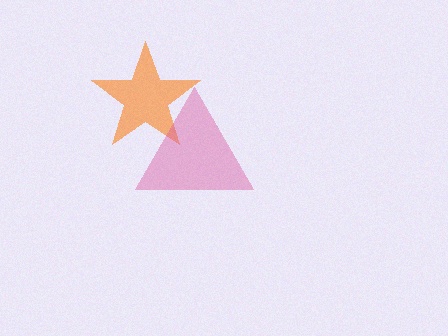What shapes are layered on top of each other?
The layered shapes are: an orange star, a pink triangle.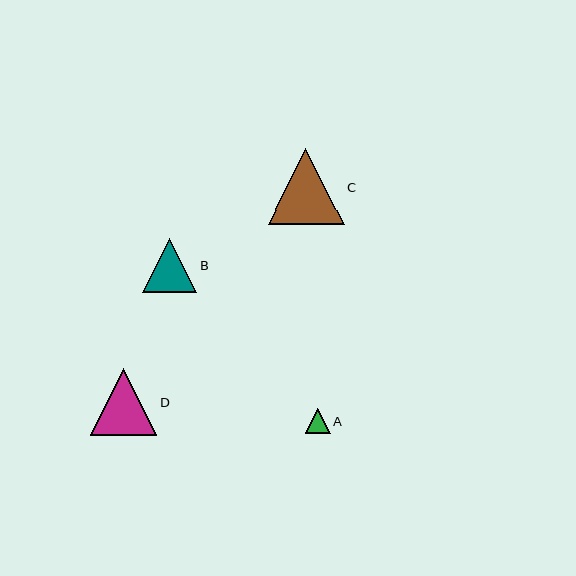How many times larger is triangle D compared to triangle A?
Triangle D is approximately 2.7 times the size of triangle A.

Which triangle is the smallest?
Triangle A is the smallest with a size of approximately 25 pixels.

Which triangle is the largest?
Triangle C is the largest with a size of approximately 76 pixels.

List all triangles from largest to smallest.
From largest to smallest: C, D, B, A.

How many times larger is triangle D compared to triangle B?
Triangle D is approximately 1.2 times the size of triangle B.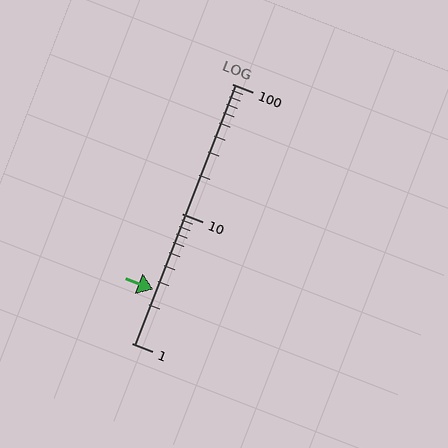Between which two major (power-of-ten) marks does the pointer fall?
The pointer is between 1 and 10.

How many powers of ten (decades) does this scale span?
The scale spans 2 decades, from 1 to 100.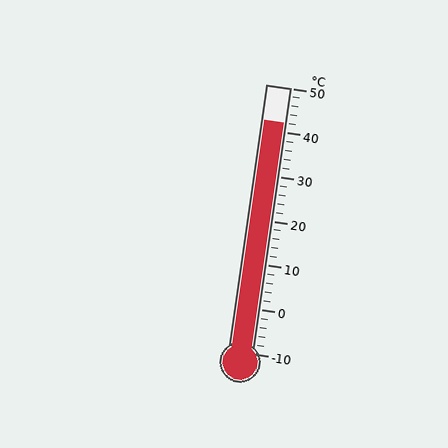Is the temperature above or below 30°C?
The temperature is above 30°C.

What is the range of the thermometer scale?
The thermometer scale ranges from -10°C to 50°C.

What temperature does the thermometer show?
The thermometer shows approximately 42°C.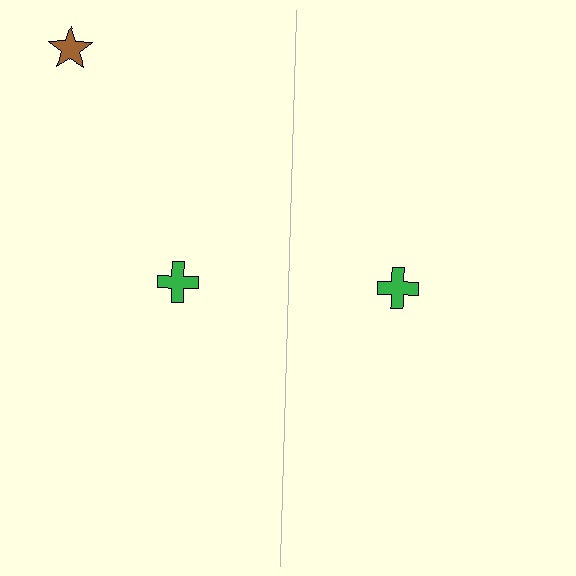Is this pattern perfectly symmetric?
No, the pattern is not perfectly symmetric. A brown star is missing from the right side.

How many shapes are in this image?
There are 3 shapes in this image.